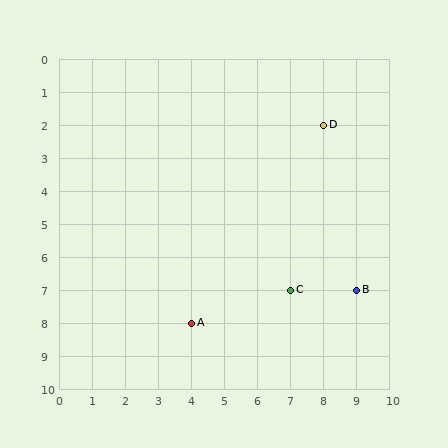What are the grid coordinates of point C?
Point C is at grid coordinates (7, 7).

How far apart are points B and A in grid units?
Points B and A are 5 columns and 1 row apart (about 5.1 grid units diagonally).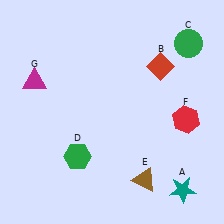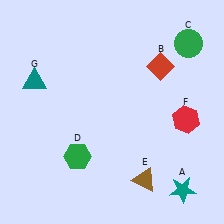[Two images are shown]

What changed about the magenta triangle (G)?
In Image 1, G is magenta. In Image 2, it changed to teal.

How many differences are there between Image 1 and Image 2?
There is 1 difference between the two images.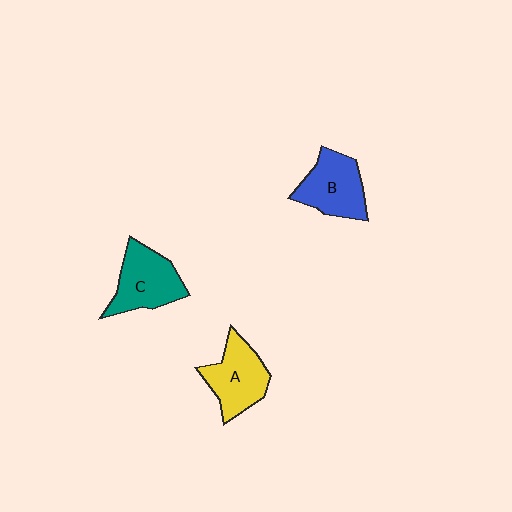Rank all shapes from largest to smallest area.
From largest to smallest: C (teal), B (blue), A (yellow).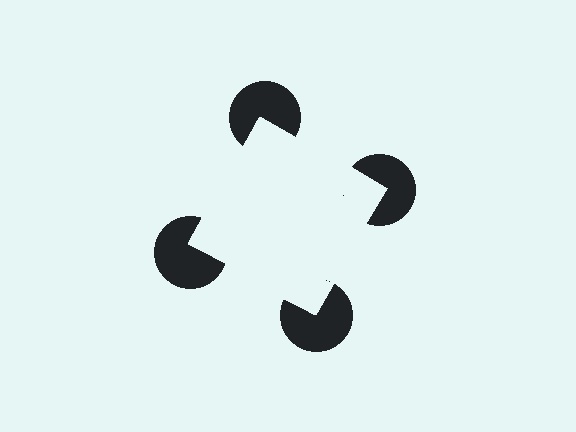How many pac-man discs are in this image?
There are 4 — one at each vertex of the illusory square.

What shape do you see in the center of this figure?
An illusory square — its edges are inferred from the aligned wedge cuts in the pac-man discs, not physically drawn.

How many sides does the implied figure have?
4 sides.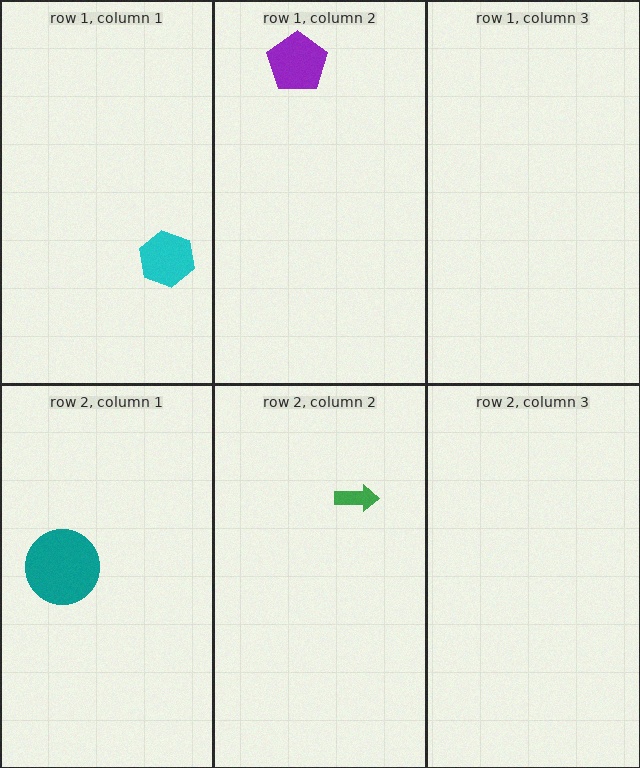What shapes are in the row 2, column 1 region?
The teal circle.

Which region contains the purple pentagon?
The row 1, column 2 region.